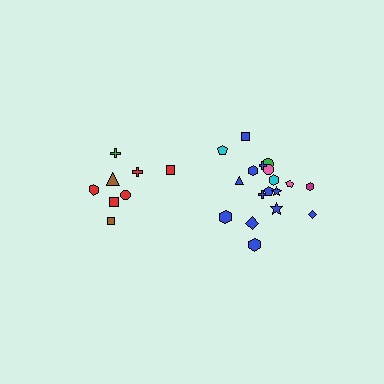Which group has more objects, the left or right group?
The right group.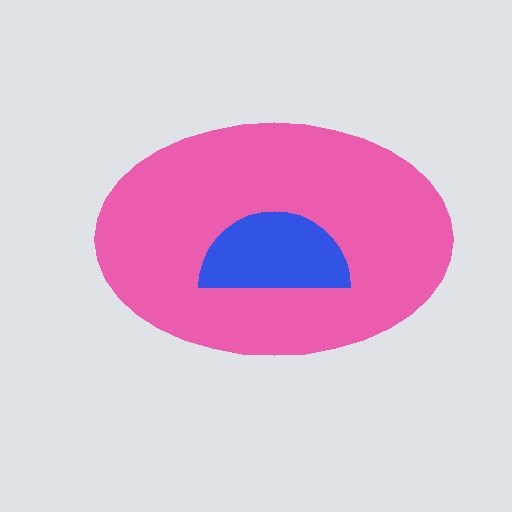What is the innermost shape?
The blue semicircle.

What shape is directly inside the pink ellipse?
The blue semicircle.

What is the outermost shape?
The pink ellipse.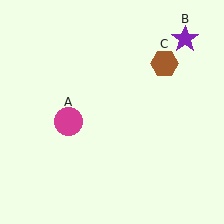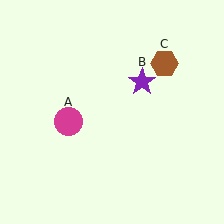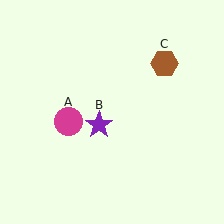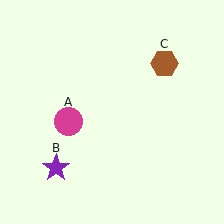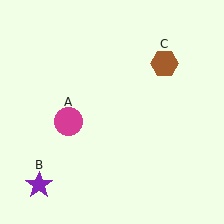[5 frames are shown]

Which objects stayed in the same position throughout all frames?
Magenta circle (object A) and brown hexagon (object C) remained stationary.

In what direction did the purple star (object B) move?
The purple star (object B) moved down and to the left.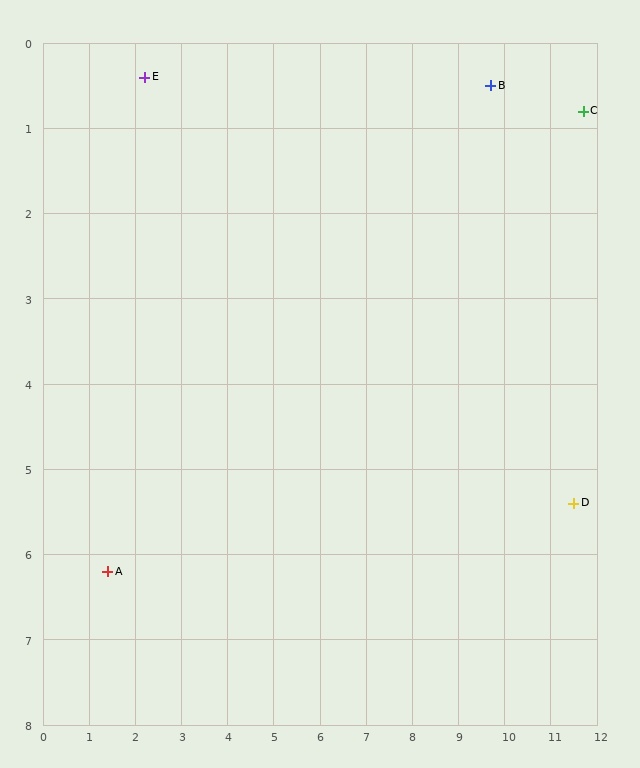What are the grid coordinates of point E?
Point E is at approximately (2.2, 0.4).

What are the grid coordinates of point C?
Point C is at approximately (11.7, 0.8).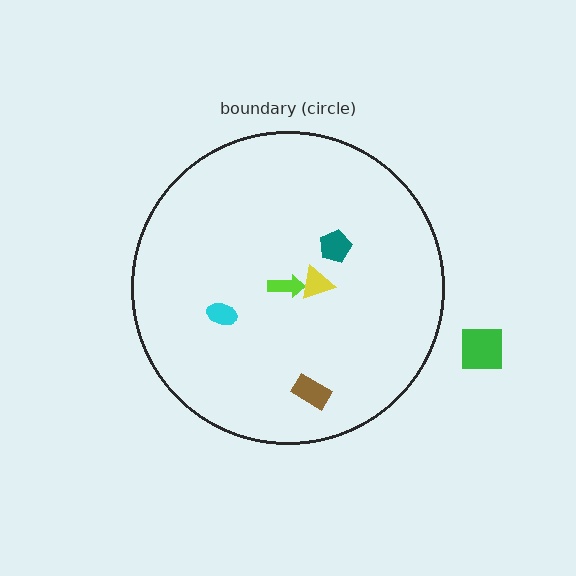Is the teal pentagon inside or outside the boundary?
Inside.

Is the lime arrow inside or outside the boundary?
Inside.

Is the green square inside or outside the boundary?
Outside.